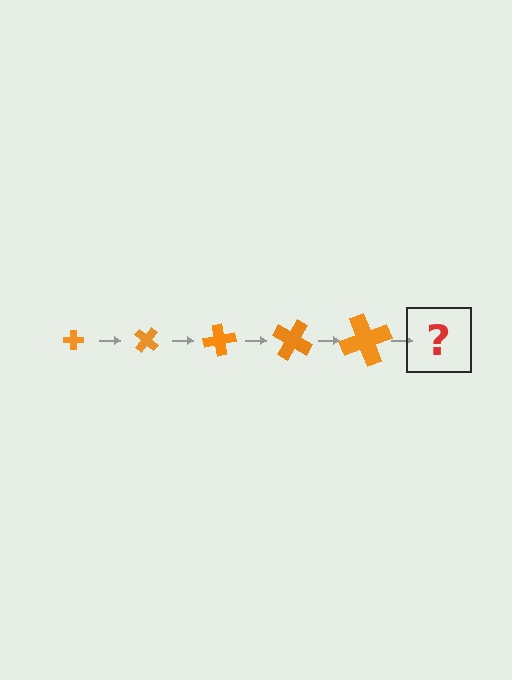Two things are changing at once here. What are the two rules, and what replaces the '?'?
The two rules are that the cross grows larger each step and it rotates 40 degrees each step. The '?' should be a cross, larger than the previous one and rotated 200 degrees from the start.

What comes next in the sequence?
The next element should be a cross, larger than the previous one and rotated 200 degrees from the start.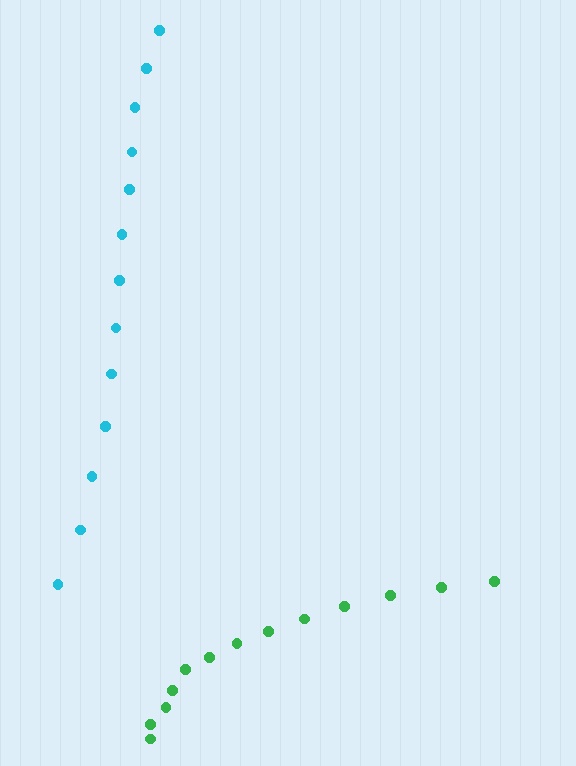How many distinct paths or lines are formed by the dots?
There are 2 distinct paths.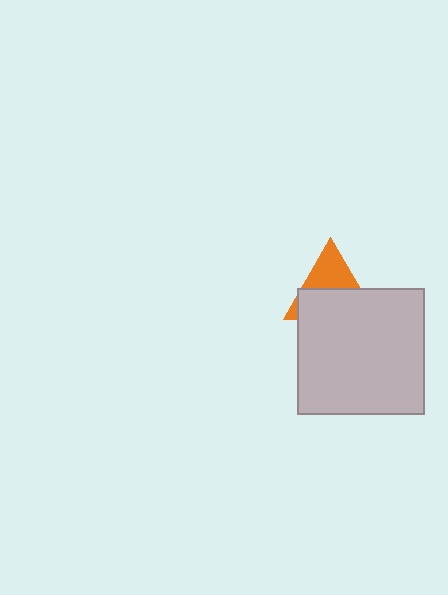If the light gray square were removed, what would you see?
You would see the complete orange triangle.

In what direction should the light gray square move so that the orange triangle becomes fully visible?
The light gray square should move down. That is the shortest direction to clear the overlap and leave the orange triangle fully visible.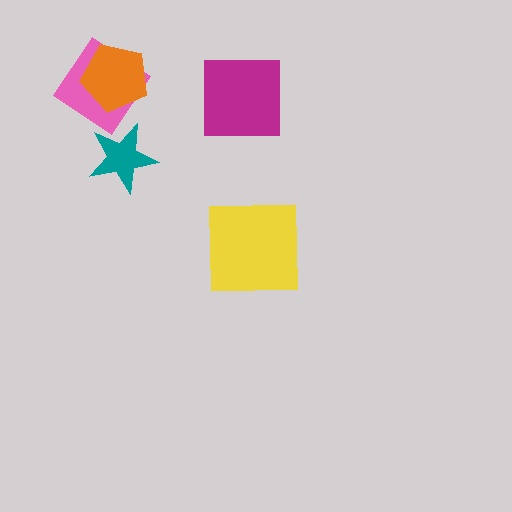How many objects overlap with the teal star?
0 objects overlap with the teal star.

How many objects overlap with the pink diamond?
1 object overlaps with the pink diamond.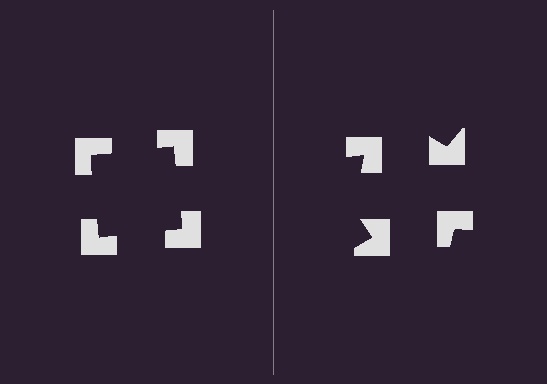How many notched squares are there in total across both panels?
8 — 4 on each side.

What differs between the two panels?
The notched squares are positioned identically on both sides; only the wedge orientations differ. On the left they align to a square; on the right they are misaligned.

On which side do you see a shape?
An illusory square appears on the left side. On the right side the wedge cuts are rotated, so no coherent shape forms.